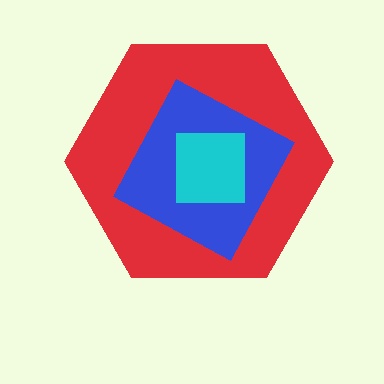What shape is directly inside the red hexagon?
The blue diamond.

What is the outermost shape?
The red hexagon.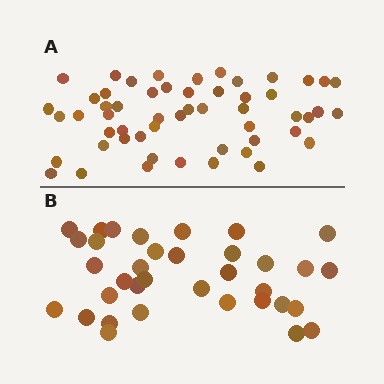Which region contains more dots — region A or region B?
Region A (the top region) has more dots.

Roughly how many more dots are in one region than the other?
Region A has approximately 20 more dots than region B.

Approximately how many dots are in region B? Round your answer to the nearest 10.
About 40 dots. (The exact count is 35, which rounds to 40.)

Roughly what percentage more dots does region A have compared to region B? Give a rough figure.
About 55% more.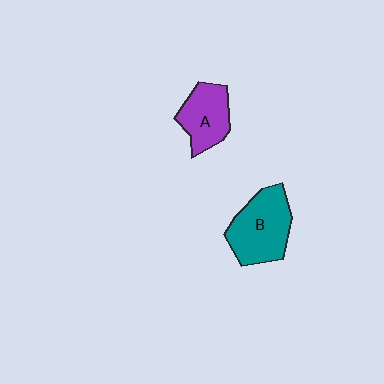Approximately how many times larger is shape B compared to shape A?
Approximately 1.4 times.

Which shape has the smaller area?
Shape A (purple).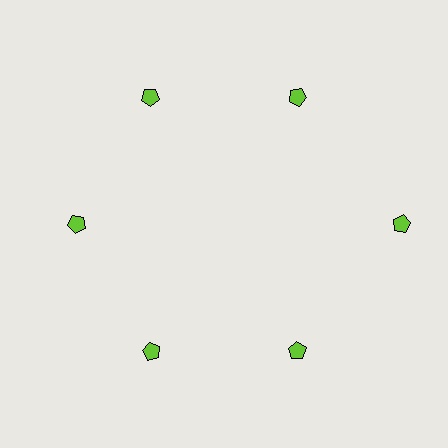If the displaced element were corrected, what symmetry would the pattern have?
It would have 6-fold rotational symmetry — the pattern would map onto itself every 60 degrees.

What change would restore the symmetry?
The symmetry would be restored by moving it inward, back onto the ring so that all 6 pentagons sit at equal angles and equal distance from the center.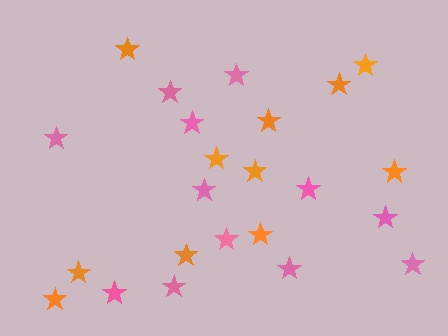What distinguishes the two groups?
There are 2 groups: one group of pink stars (12) and one group of orange stars (11).